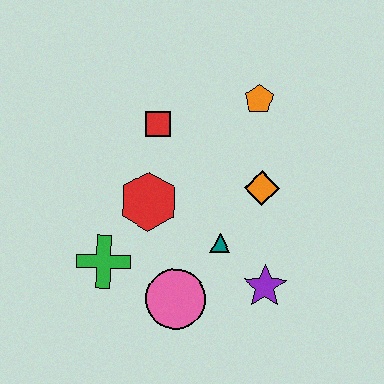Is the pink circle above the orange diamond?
No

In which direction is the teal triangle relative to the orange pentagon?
The teal triangle is below the orange pentagon.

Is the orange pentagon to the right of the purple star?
No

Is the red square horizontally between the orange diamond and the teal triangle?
No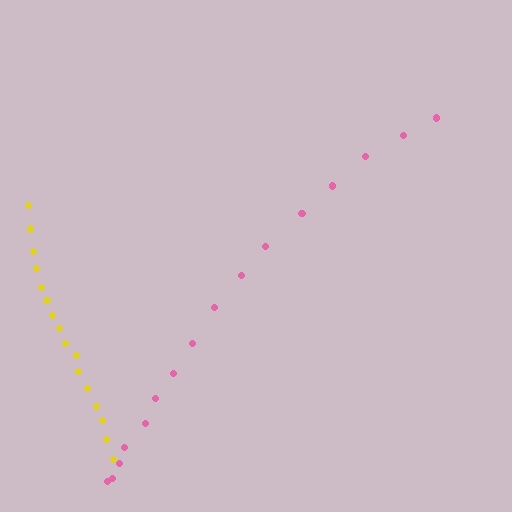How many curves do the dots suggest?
There are 2 distinct paths.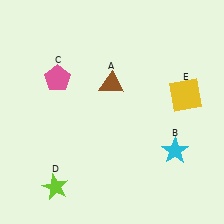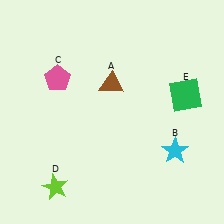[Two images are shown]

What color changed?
The square (E) changed from yellow in Image 1 to green in Image 2.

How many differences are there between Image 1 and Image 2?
There is 1 difference between the two images.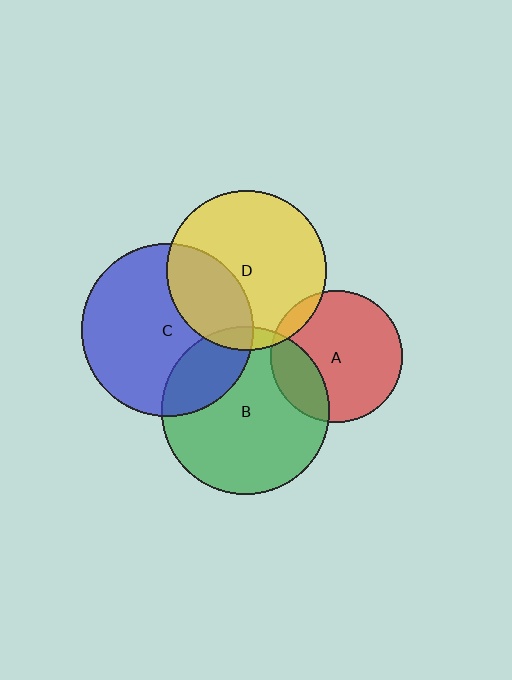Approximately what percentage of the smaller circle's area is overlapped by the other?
Approximately 5%.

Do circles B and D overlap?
Yes.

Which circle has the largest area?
Circle C (blue).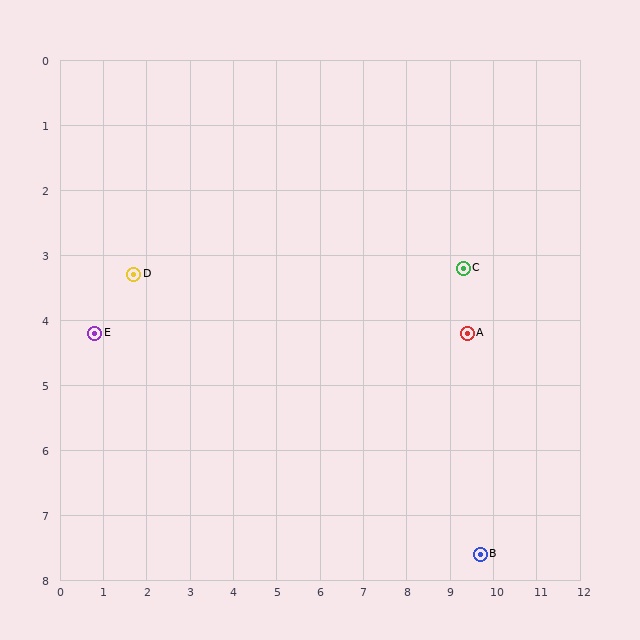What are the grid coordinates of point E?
Point E is at approximately (0.8, 4.2).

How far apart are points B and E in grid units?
Points B and E are about 9.5 grid units apart.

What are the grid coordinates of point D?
Point D is at approximately (1.7, 3.3).